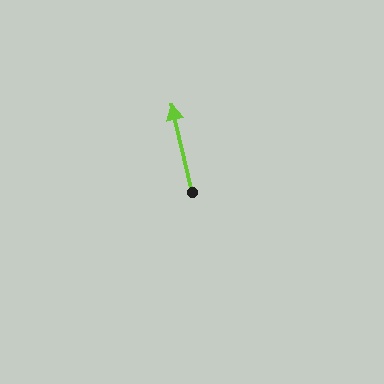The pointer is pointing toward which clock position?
Roughly 12 o'clock.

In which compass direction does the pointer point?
North.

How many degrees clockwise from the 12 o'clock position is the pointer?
Approximately 347 degrees.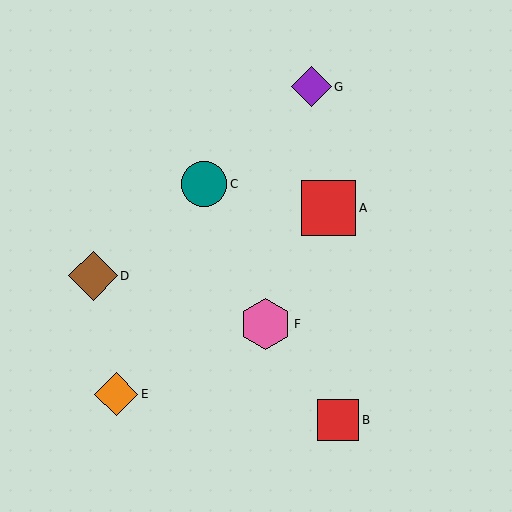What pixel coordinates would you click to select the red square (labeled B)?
Click at (338, 420) to select the red square B.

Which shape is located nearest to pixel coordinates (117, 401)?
The orange diamond (labeled E) at (116, 394) is nearest to that location.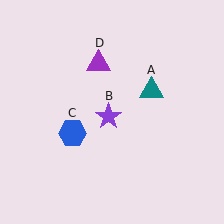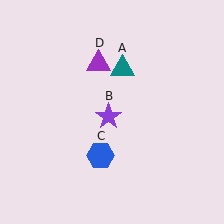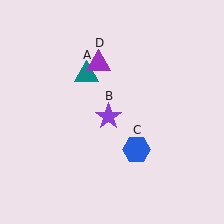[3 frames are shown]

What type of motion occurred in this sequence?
The teal triangle (object A), blue hexagon (object C) rotated counterclockwise around the center of the scene.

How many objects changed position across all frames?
2 objects changed position: teal triangle (object A), blue hexagon (object C).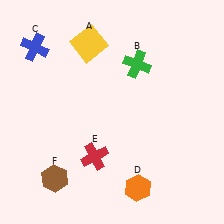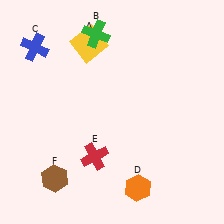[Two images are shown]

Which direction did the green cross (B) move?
The green cross (B) moved left.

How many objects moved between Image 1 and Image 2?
1 object moved between the two images.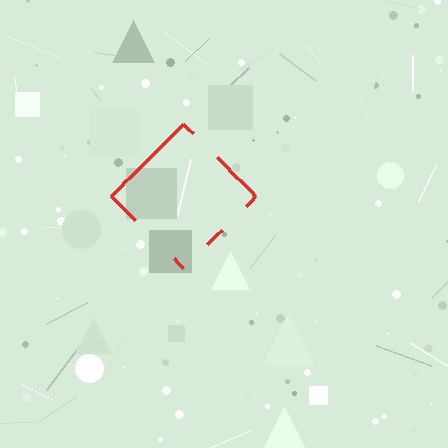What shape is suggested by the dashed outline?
The dashed outline suggests a diamond.